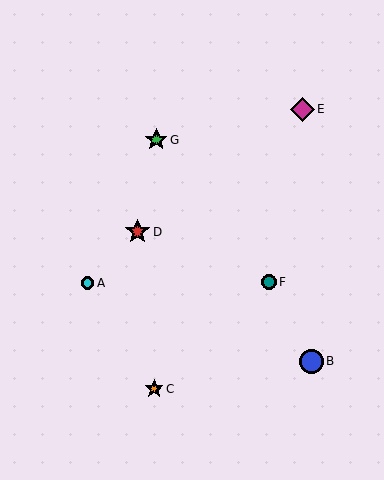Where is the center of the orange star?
The center of the orange star is at (154, 389).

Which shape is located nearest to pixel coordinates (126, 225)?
The red star (labeled D) at (138, 232) is nearest to that location.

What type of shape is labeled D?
Shape D is a red star.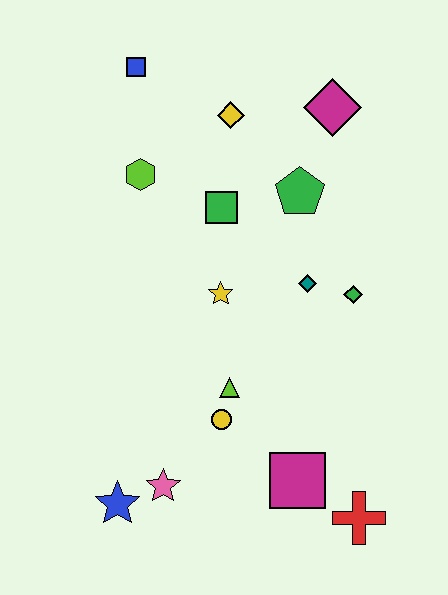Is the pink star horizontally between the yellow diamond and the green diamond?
No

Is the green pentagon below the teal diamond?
No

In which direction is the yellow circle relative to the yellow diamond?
The yellow circle is below the yellow diamond.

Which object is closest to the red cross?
The magenta square is closest to the red cross.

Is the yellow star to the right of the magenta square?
No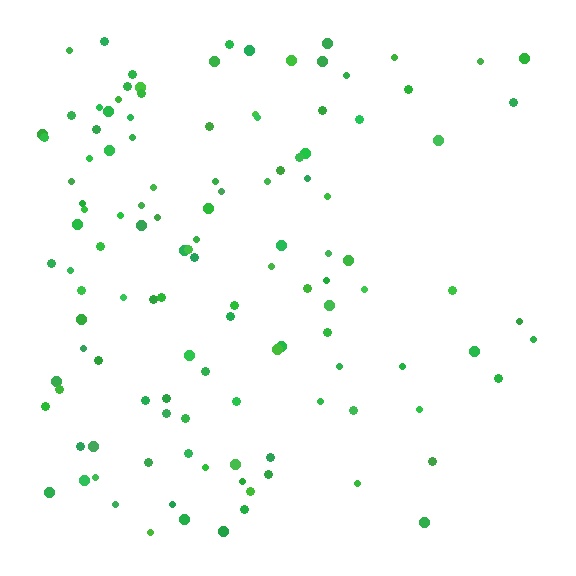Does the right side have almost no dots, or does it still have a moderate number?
Still a moderate number, just noticeably fewer than the left.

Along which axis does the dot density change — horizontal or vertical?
Horizontal.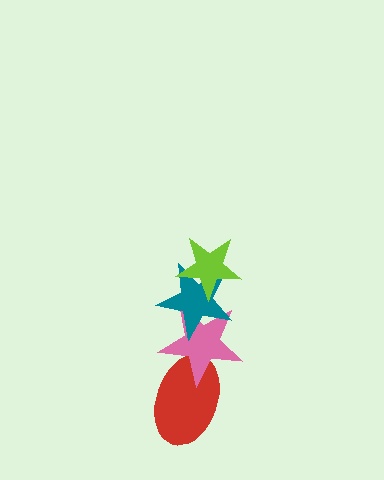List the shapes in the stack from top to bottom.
From top to bottom: the lime star, the teal star, the pink star, the red ellipse.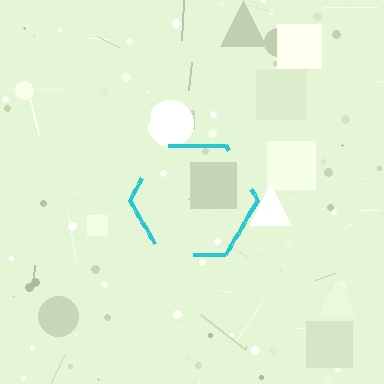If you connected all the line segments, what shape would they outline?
They would outline a hexagon.